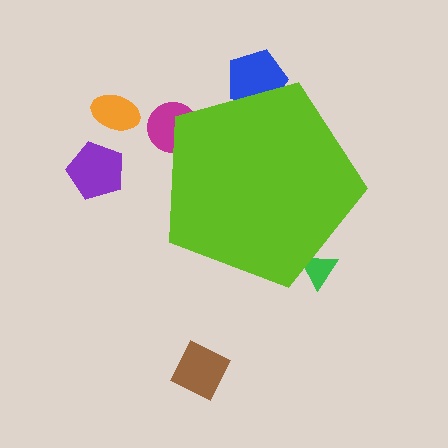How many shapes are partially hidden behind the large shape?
3 shapes are partially hidden.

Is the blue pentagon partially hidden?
Yes, the blue pentagon is partially hidden behind the lime pentagon.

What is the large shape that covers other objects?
A lime pentagon.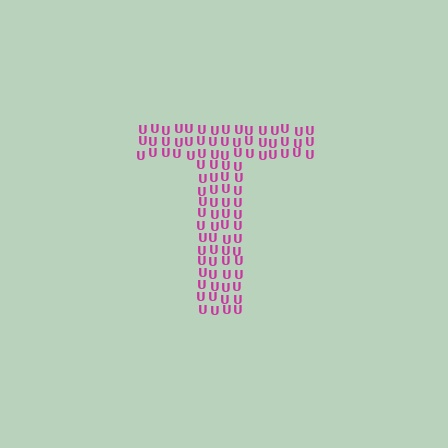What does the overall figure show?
The overall figure shows the letter T.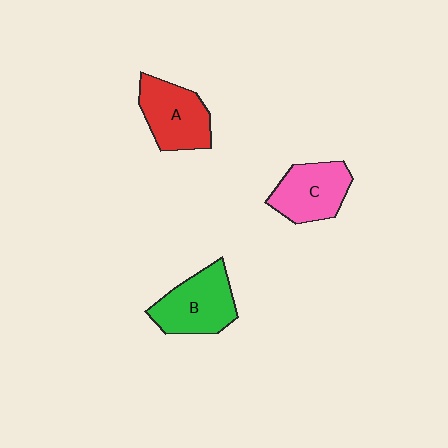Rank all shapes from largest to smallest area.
From largest to smallest: B (green), A (red), C (pink).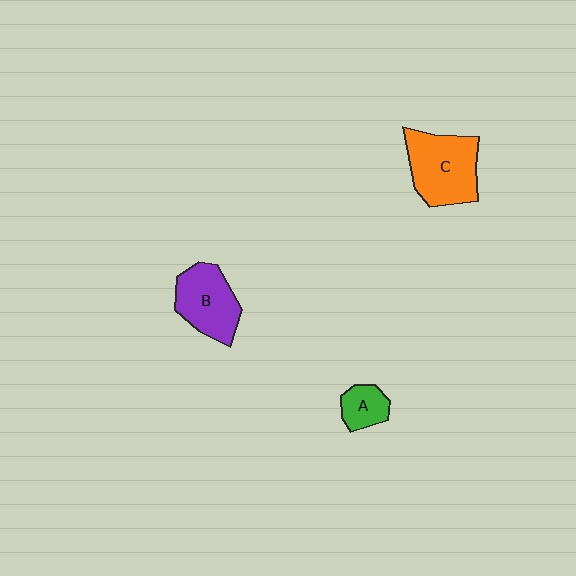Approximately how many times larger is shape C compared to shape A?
Approximately 2.6 times.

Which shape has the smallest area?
Shape A (green).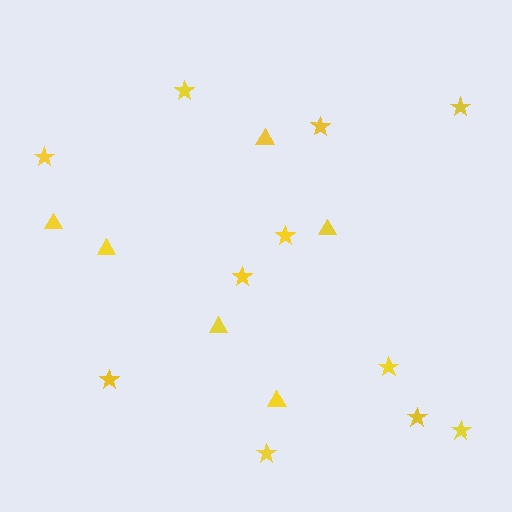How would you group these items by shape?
There are 2 groups: one group of stars (11) and one group of triangles (6).